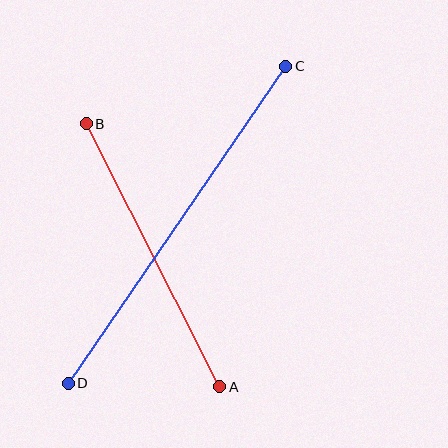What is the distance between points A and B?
The distance is approximately 295 pixels.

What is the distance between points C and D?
The distance is approximately 384 pixels.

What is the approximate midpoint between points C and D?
The midpoint is at approximately (177, 225) pixels.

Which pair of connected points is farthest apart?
Points C and D are farthest apart.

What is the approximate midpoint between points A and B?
The midpoint is at approximately (153, 255) pixels.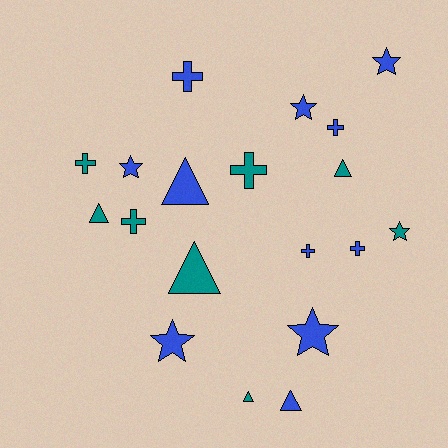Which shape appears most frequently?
Cross, with 7 objects.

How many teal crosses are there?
There are 3 teal crosses.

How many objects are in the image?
There are 19 objects.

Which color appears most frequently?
Blue, with 11 objects.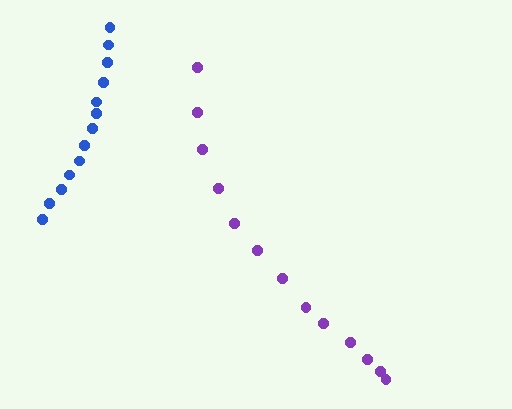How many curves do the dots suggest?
There are 2 distinct paths.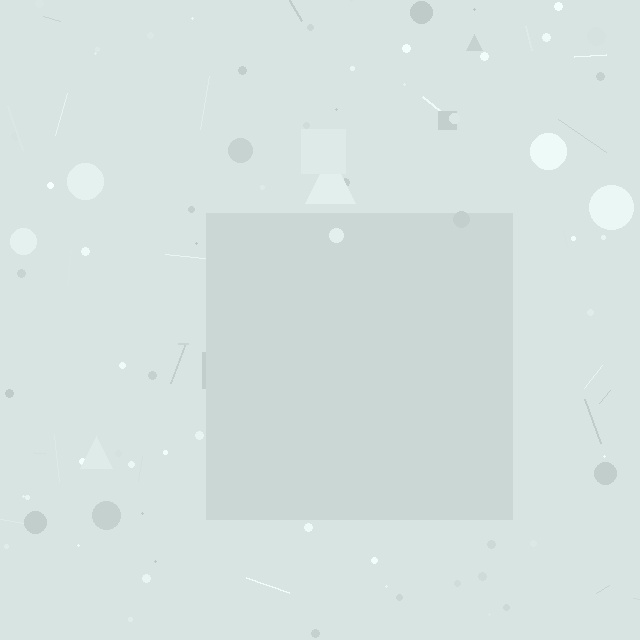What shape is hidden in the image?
A square is hidden in the image.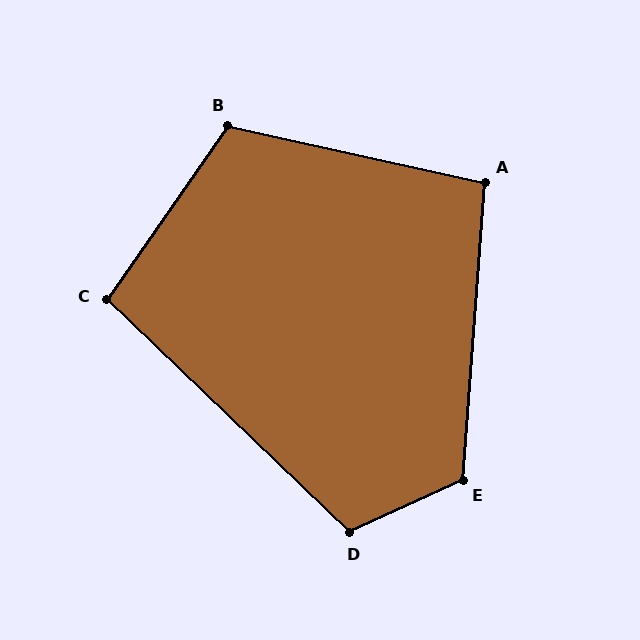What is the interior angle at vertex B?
Approximately 113 degrees (obtuse).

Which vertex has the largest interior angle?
E, at approximately 119 degrees.